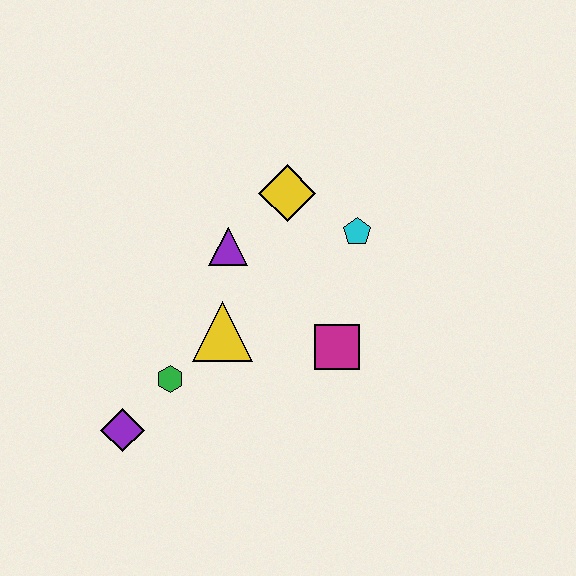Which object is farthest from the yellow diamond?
The purple diamond is farthest from the yellow diamond.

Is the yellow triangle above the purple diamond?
Yes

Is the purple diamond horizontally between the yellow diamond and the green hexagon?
No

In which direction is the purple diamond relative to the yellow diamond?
The purple diamond is below the yellow diamond.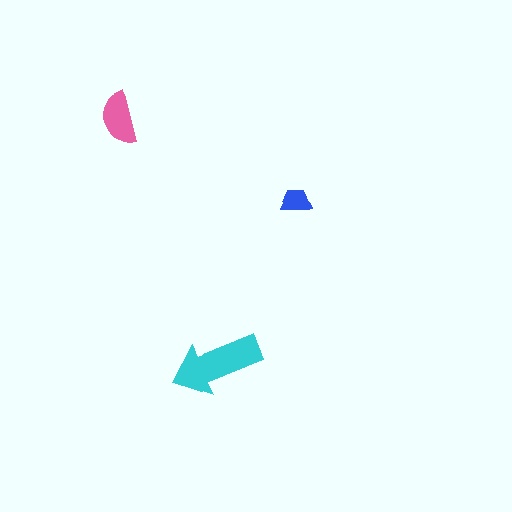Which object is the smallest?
The blue trapezoid.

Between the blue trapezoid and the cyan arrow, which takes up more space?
The cyan arrow.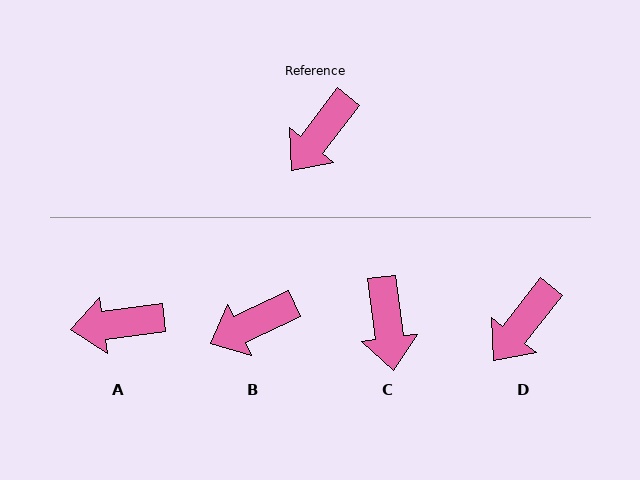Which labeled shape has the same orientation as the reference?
D.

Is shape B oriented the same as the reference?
No, it is off by about 26 degrees.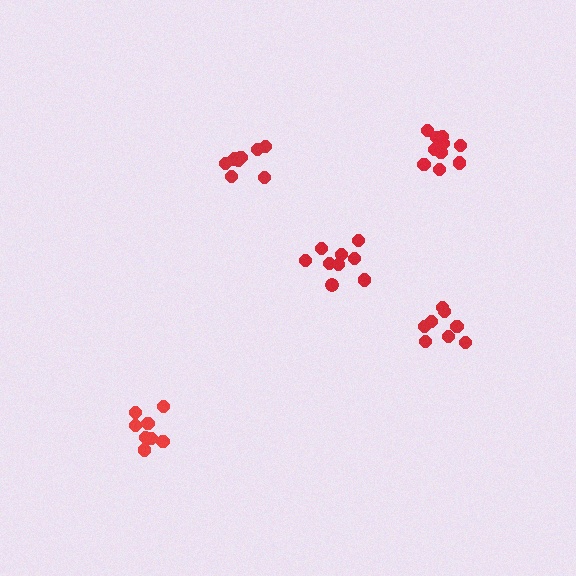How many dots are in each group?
Group 1: 9 dots, Group 2: 9 dots, Group 3: 10 dots, Group 4: 8 dots, Group 5: 8 dots (44 total).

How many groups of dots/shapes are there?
There are 5 groups.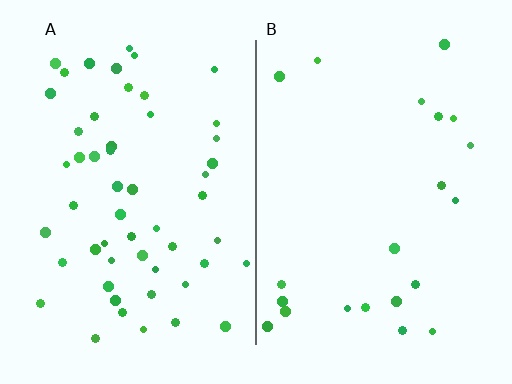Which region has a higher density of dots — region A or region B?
A (the left).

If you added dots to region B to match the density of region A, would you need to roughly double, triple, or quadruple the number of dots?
Approximately triple.